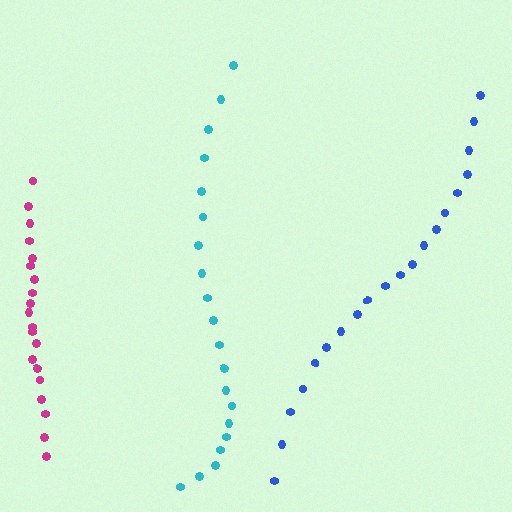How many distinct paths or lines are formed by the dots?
There are 3 distinct paths.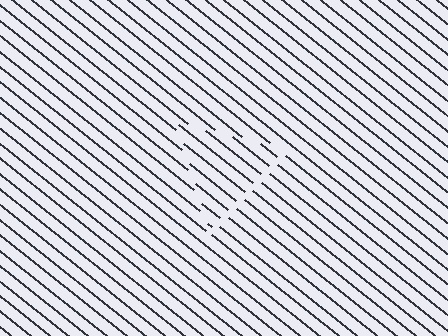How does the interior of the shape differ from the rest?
The interior of the shape contains the same grating, shifted by half a period — the contour is defined by the phase discontinuity where line-ends from the inner and outer gratings abut.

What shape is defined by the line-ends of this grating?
An illusory triangle. The interior of the shape contains the same grating, shifted by half a period — the contour is defined by the phase discontinuity where line-ends from the inner and outer gratings abut.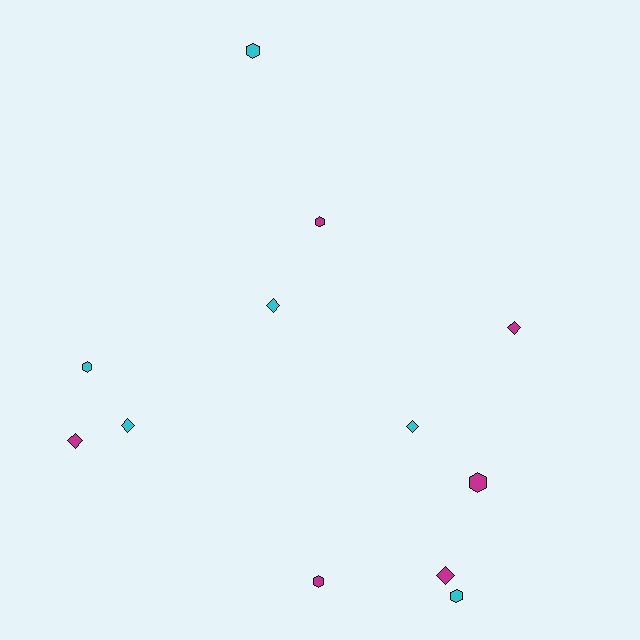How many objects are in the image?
There are 12 objects.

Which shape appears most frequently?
Diamond, with 6 objects.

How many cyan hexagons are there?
There are 3 cyan hexagons.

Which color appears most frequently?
Magenta, with 6 objects.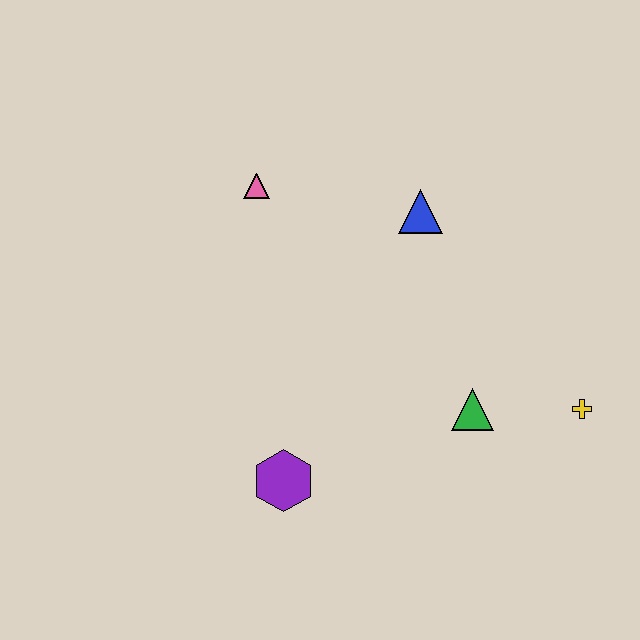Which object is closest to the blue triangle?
The pink triangle is closest to the blue triangle.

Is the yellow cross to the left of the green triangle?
No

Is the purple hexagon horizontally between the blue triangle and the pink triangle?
Yes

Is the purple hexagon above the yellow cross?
No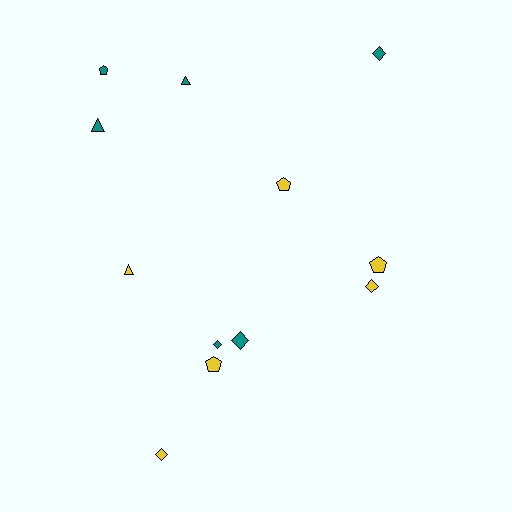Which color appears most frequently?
Yellow, with 6 objects.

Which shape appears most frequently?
Diamond, with 5 objects.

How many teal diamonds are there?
There are 3 teal diamonds.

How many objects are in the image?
There are 12 objects.